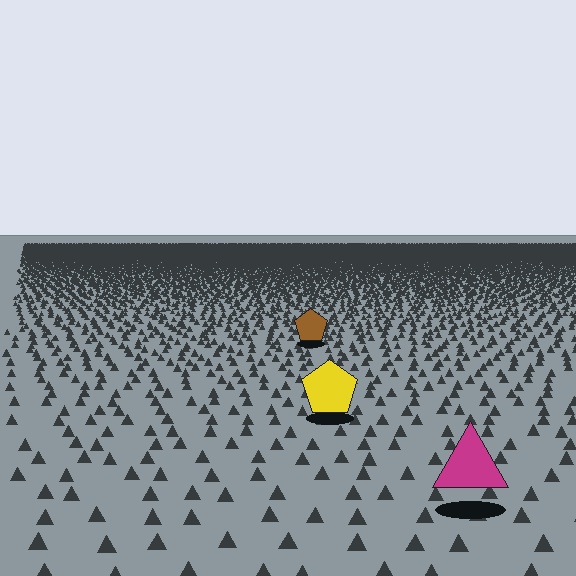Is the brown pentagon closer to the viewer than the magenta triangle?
No. The magenta triangle is closer — you can tell from the texture gradient: the ground texture is coarser near it.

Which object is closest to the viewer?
The magenta triangle is closest. The texture marks near it are larger and more spread out.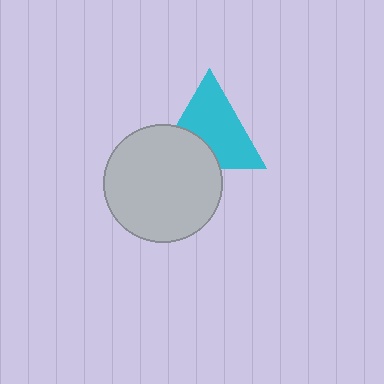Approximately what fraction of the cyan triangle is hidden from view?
Roughly 32% of the cyan triangle is hidden behind the light gray circle.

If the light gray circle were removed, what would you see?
You would see the complete cyan triangle.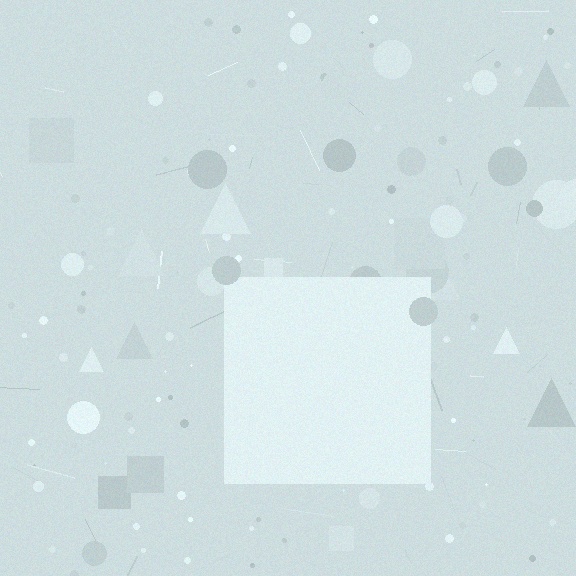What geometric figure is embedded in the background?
A square is embedded in the background.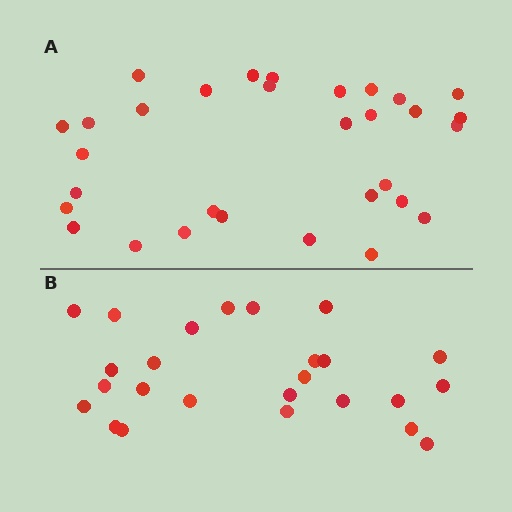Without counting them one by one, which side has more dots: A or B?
Region A (the top region) has more dots.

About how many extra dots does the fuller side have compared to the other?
Region A has about 6 more dots than region B.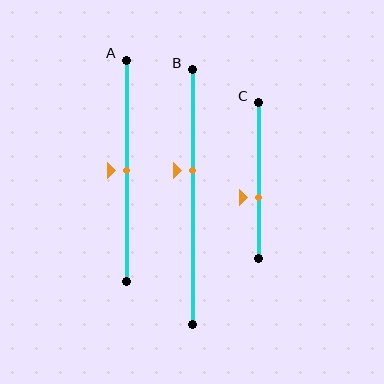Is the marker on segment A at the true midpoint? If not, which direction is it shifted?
Yes, the marker on segment A is at the true midpoint.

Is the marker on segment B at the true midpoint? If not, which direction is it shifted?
No, the marker on segment B is shifted upward by about 10% of the segment length.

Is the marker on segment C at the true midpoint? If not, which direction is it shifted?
No, the marker on segment C is shifted downward by about 11% of the segment length.